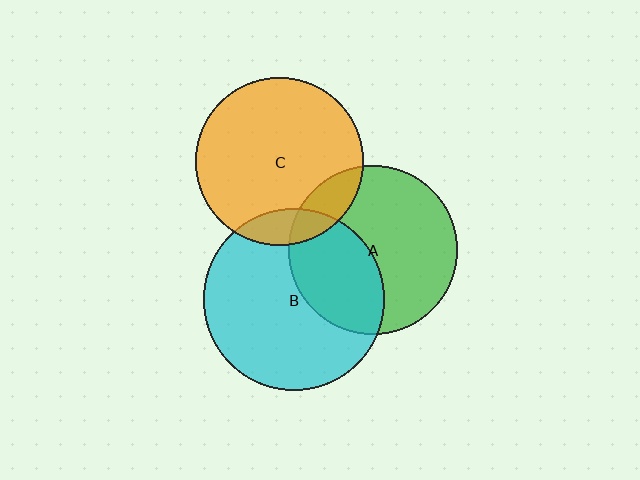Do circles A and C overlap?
Yes.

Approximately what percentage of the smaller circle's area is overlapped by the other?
Approximately 15%.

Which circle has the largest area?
Circle B (cyan).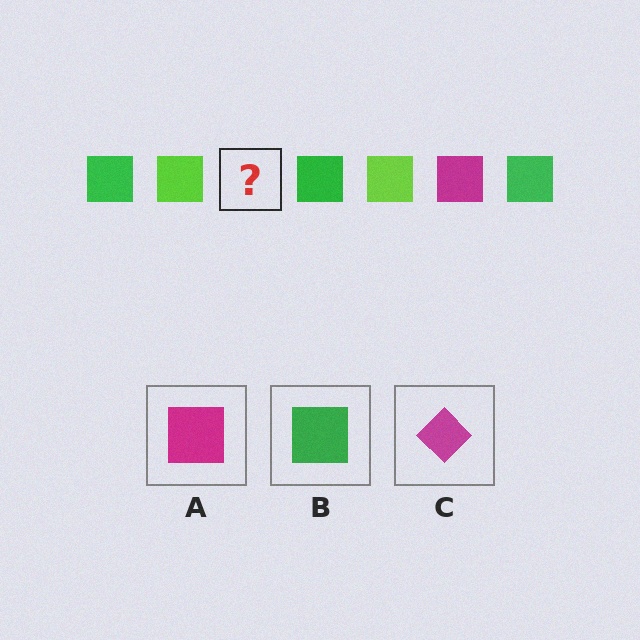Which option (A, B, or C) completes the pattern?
A.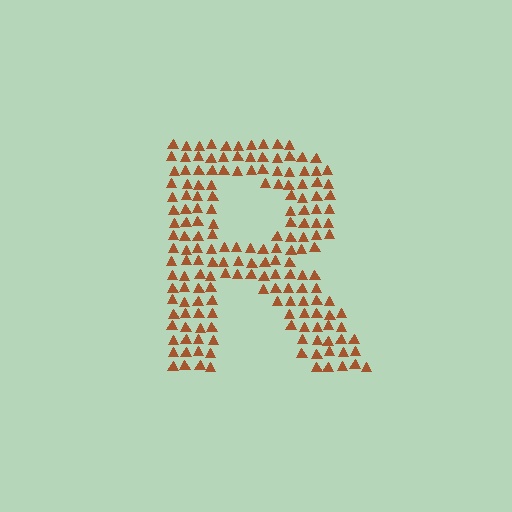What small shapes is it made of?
It is made of small triangles.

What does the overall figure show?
The overall figure shows the letter R.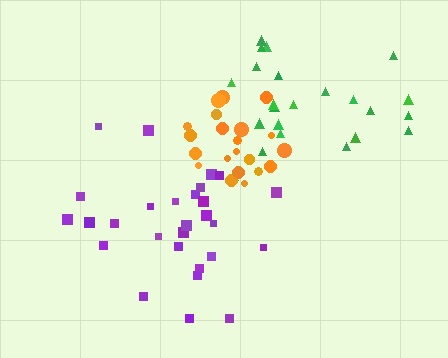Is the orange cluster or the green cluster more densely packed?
Orange.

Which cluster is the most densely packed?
Orange.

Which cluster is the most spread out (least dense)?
Purple.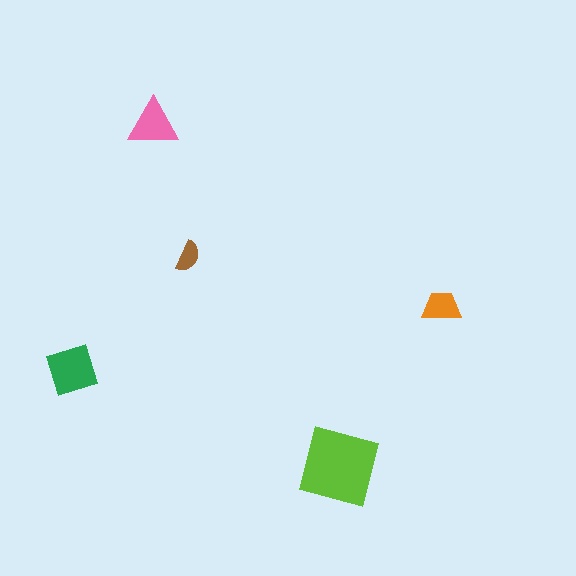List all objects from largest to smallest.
The lime square, the green square, the pink triangle, the orange trapezoid, the brown semicircle.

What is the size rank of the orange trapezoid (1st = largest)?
4th.